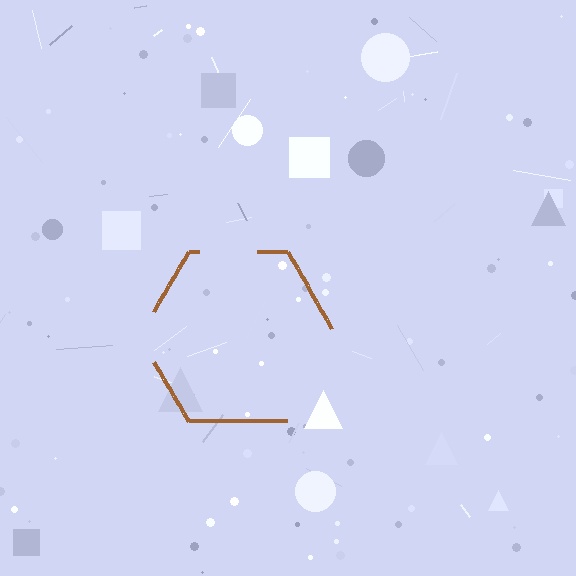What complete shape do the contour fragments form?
The contour fragments form a hexagon.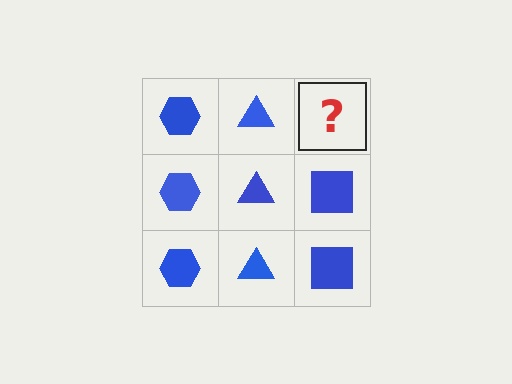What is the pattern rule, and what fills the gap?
The rule is that each column has a consistent shape. The gap should be filled with a blue square.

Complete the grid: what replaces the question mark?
The question mark should be replaced with a blue square.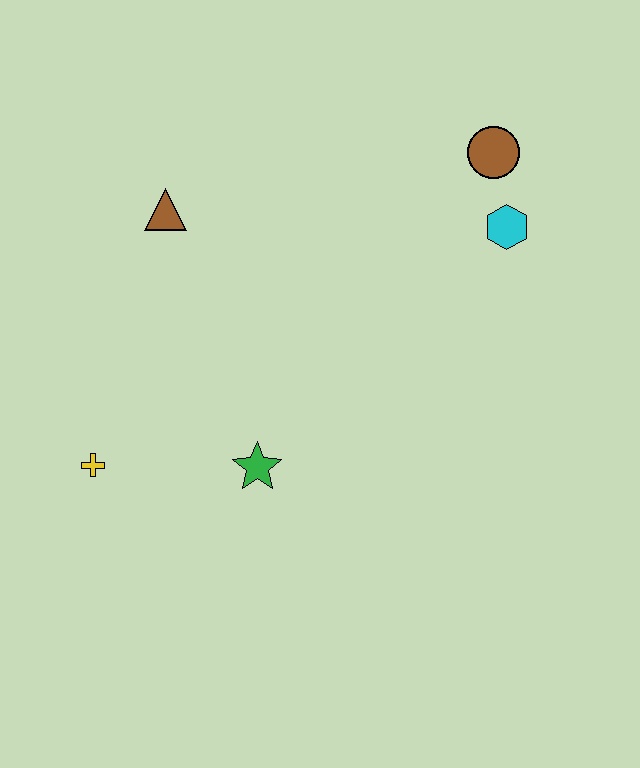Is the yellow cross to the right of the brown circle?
No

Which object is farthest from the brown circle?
The yellow cross is farthest from the brown circle.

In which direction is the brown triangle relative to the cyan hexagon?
The brown triangle is to the left of the cyan hexagon.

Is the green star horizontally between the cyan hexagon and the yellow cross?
Yes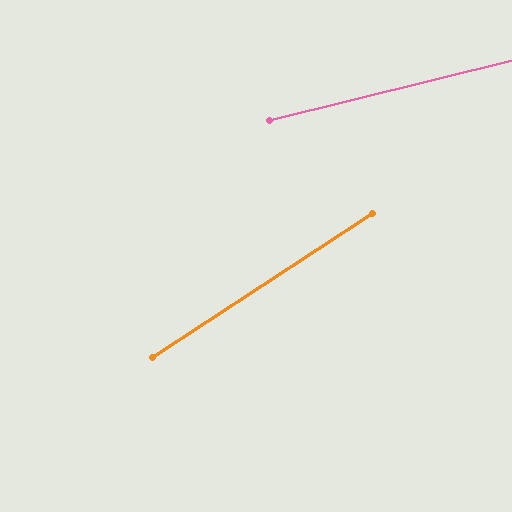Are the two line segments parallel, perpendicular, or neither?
Neither parallel nor perpendicular — they differ by about 19°.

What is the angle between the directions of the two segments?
Approximately 19 degrees.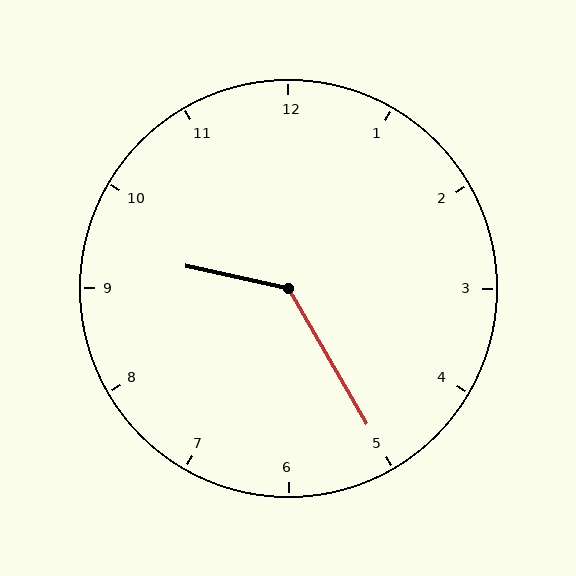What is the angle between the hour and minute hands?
Approximately 132 degrees.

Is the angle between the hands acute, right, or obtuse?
It is obtuse.